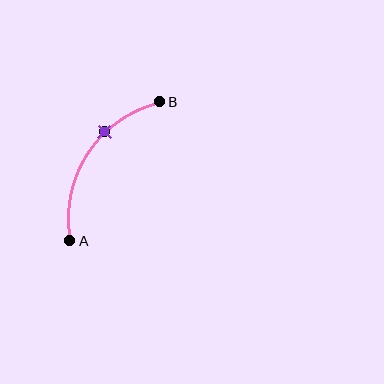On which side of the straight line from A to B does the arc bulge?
The arc bulges to the left of the straight line connecting A and B.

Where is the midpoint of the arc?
The arc midpoint is the point on the curve farthest from the straight line joining A and B. It sits to the left of that line.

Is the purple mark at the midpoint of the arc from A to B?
No. The purple mark lies on the arc but is closer to endpoint B. The arc midpoint would be at the point on the curve equidistant along the arc from both A and B.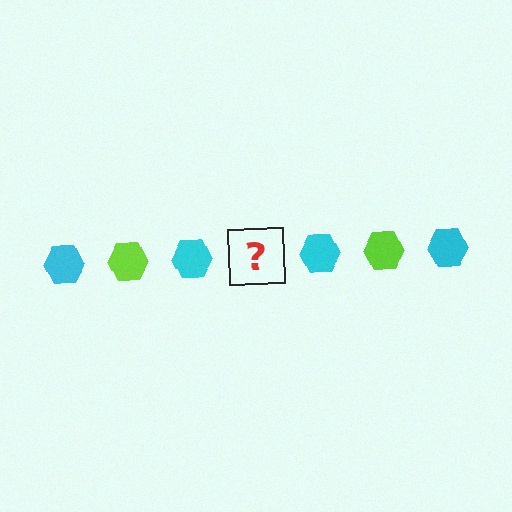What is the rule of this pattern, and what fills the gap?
The rule is that the pattern cycles through cyan, lime hexagons. The gap should be filled with a lime hexagon.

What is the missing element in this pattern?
The missing element is a lime hexagon.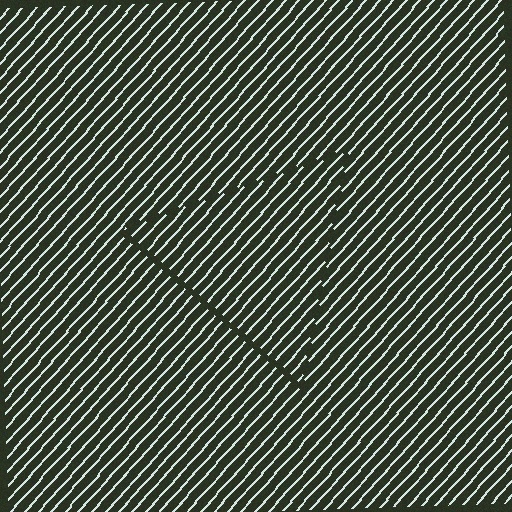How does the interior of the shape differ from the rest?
The interior of the shape contains the same grating, shifted by half a period — the contour is defined by the phase discontinuity where line-ends from the inner and outer gratings abut.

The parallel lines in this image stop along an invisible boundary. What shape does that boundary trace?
An illusory triangle. The interior of the shape contains the same grating, shifted by half a period — the contour is defined by the phase discontinuity where line-ends from the inner and outer gratings abut.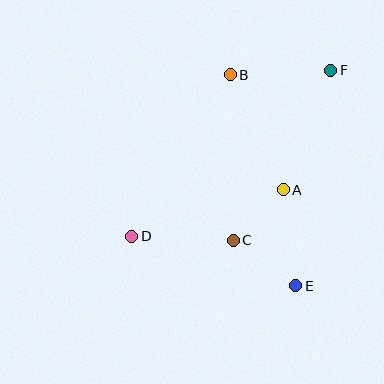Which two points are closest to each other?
Points A and C are closest to each other.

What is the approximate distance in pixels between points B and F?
The distance between B and F is approximately 101 pixels.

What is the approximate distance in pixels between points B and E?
The distance between B and E is approximately 221 pixels.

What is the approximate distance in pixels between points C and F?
The distance between C and F is approximately 196 pixels.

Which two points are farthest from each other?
Points D and F are farthest from each other.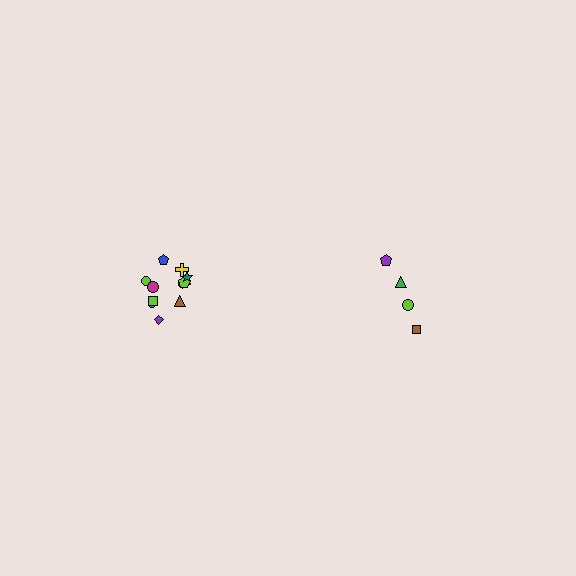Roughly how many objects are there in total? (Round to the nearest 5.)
Roughly 15 objects in total.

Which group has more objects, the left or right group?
The left group.